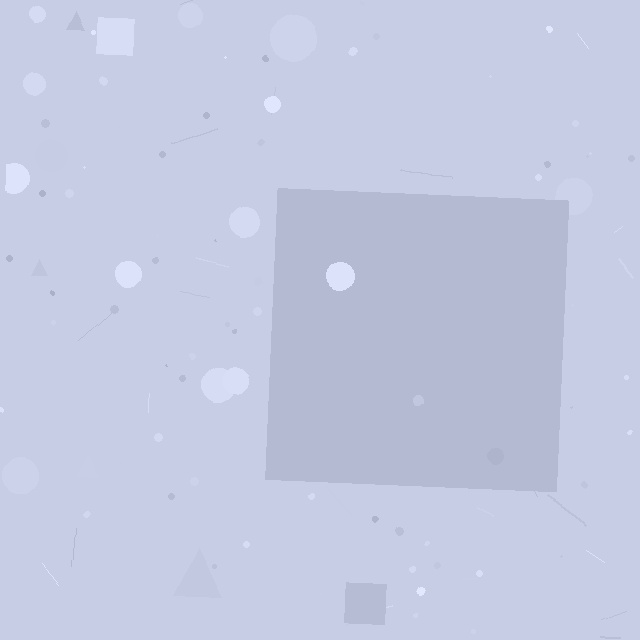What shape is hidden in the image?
A square is hidden in the image.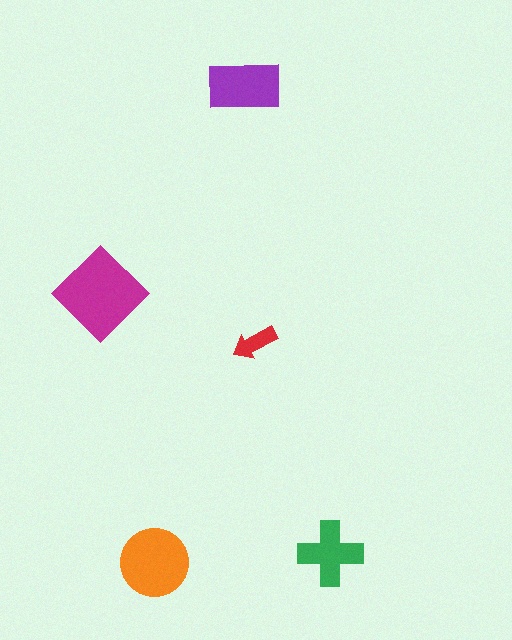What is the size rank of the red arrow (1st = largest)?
5th.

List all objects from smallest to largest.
The red arrow, the green cross, the purple rectangle, the orange circle, the magenta diamond.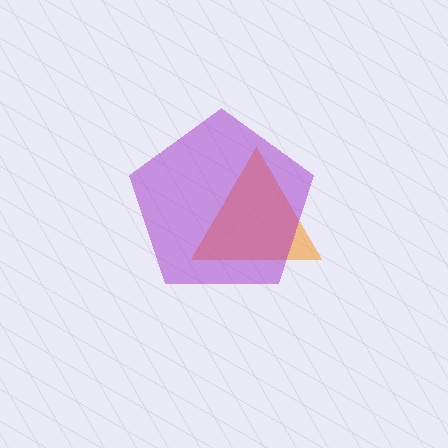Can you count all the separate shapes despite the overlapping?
Yes, there are 2 separate shapes.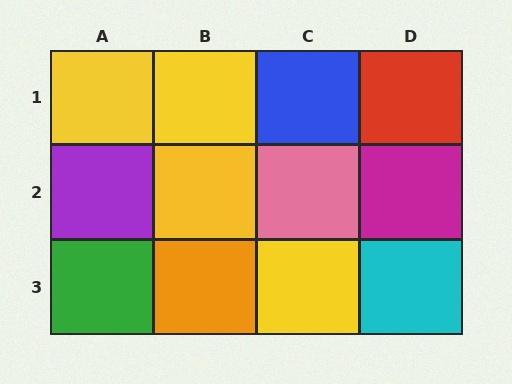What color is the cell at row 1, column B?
Yellow.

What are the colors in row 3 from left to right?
Green, orange, yellow, cyan.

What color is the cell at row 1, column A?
Yellow.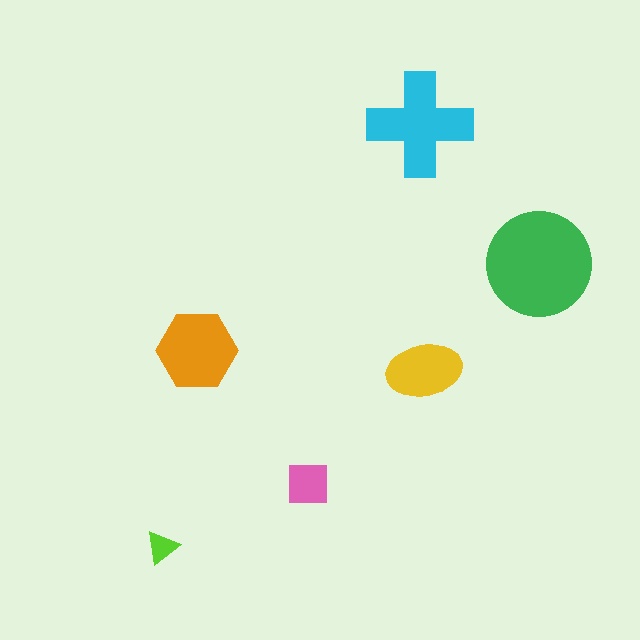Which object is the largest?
The green circle.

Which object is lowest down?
The lime triangle is bottommost.